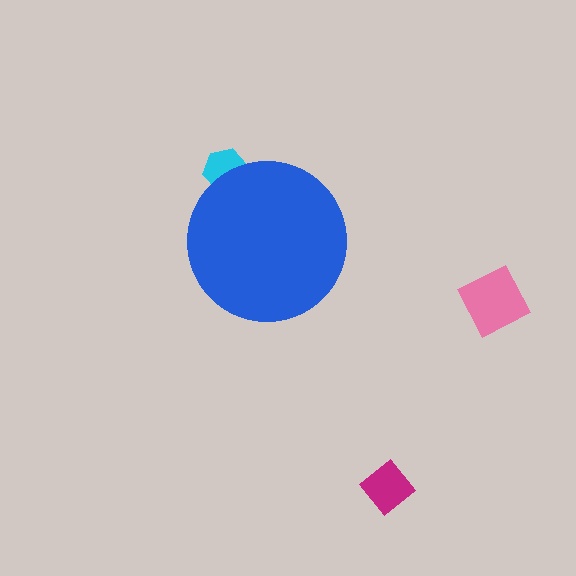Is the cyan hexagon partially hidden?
Yes, the cyan hexagon is partially hidden behind the blue circle.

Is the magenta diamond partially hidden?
No, the magenta diamond is fully visible.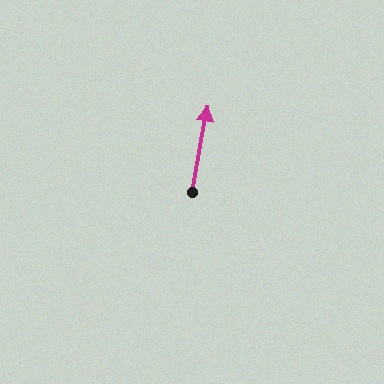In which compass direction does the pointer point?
North.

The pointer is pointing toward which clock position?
Roughly 12 o'clock.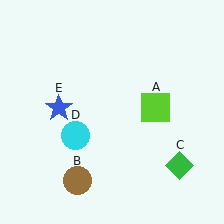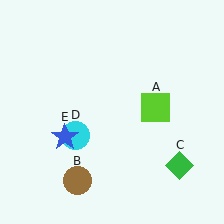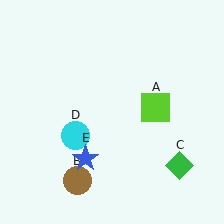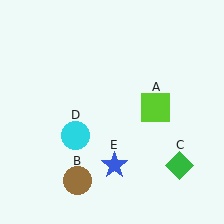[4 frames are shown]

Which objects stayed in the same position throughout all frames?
Lime square (object A) and brown circle (object B) and green diamond (object C) and cyan circle (object D) remained stationary.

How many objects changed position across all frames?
1 object changed position: blue star (object E).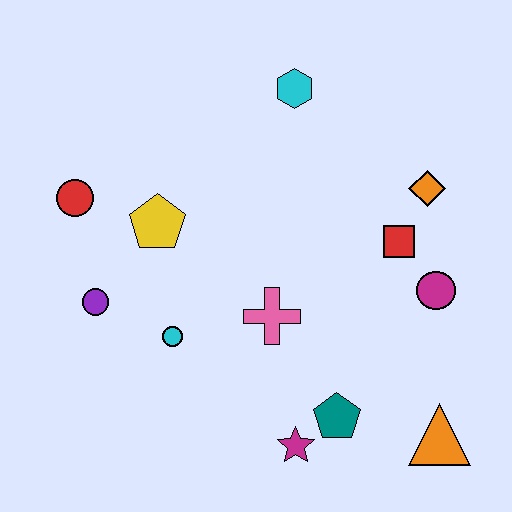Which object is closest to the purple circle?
The cyan circle is closest to the purple circle.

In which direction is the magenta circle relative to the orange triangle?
The magenta circle is above the orange triangle.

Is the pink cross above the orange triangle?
Yes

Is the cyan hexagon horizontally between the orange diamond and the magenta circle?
No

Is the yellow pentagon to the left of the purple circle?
No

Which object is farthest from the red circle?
The orange triangle is farthest from the red circle.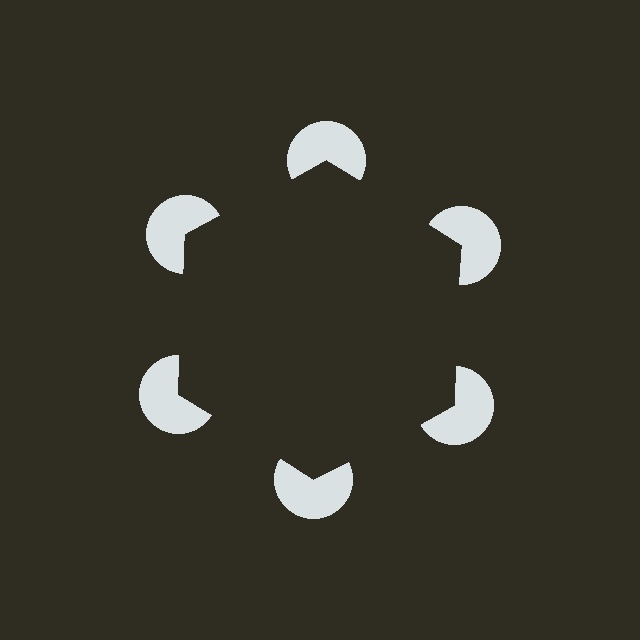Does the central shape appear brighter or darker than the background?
It typically appears slightly darker than the background, even though no actual brightness change is drawn.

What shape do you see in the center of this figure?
An illusory hexagon — its edges are inferred from the aligned wedge cuts in the pac-man discs, not physically drawn.